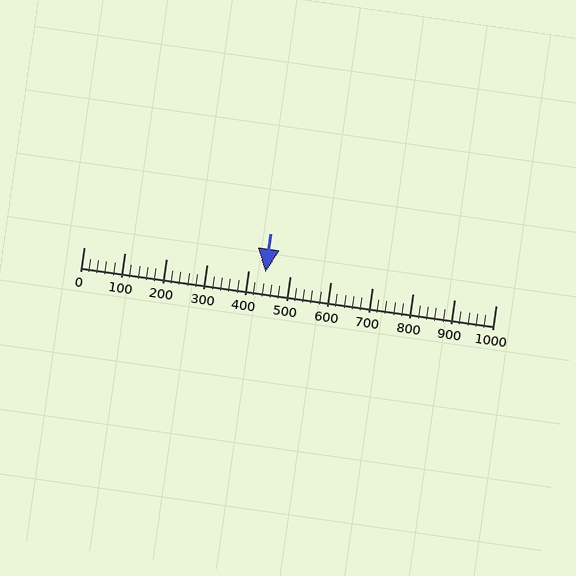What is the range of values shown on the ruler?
The ruler shows values from 0 to 1000.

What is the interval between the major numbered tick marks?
The major tick marks are spaced 100 units apart.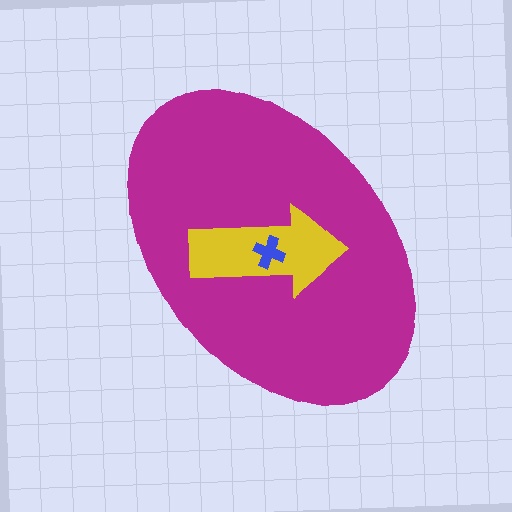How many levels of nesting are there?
3.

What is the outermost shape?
The magenta ellipse.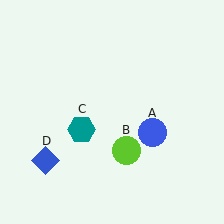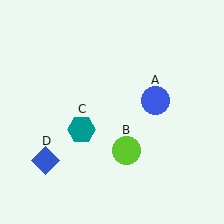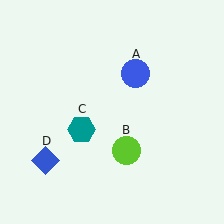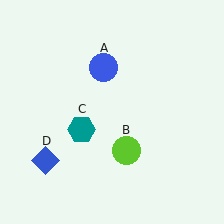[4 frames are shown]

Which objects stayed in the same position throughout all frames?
Lime circle (object B) and teal hexagon (object C) and blue diamond (object D) remained stationary.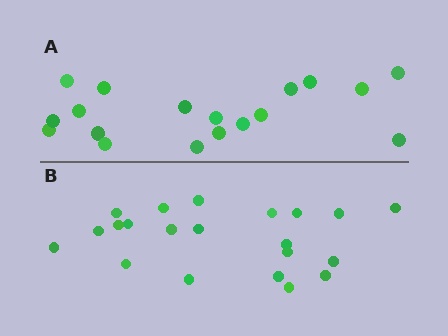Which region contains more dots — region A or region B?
Region B (the bottom region) has more dots.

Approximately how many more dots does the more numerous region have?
Region B has just a few more — roughly 2 or 3 more dots than region A.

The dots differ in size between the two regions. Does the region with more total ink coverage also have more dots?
No. Region A has more total ink coverage because its dots are larger, but region B actually contains more individual dots. Total area can be misleading — the number of items is what matters here.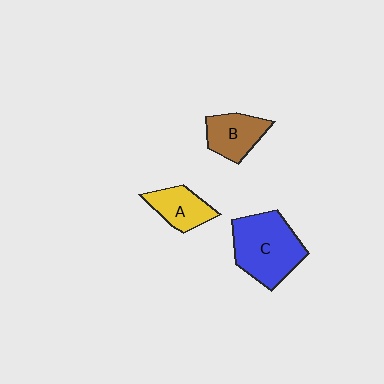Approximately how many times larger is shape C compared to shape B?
Approximately 1.8 times.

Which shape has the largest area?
Shape C (blue).